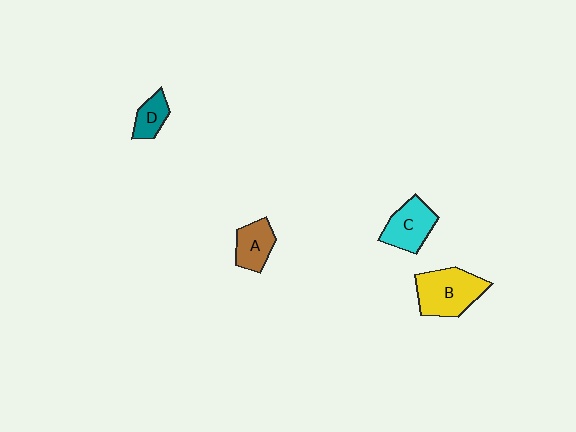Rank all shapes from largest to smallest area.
From largest to smallest: B (yellow), C (cyan), A (brown), D (teal).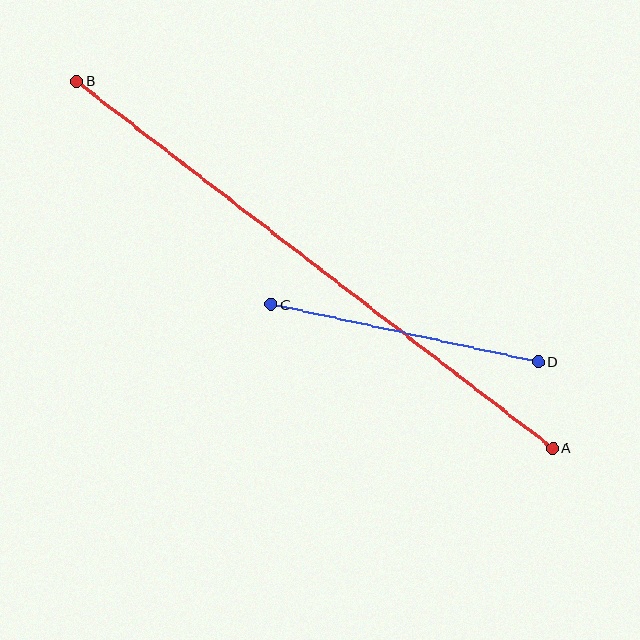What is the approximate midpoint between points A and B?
The midpoint is at approximately (314, 265) pixels.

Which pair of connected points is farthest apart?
Points A and B are farthest apart.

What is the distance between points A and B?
The distance is approximately 601 pixels.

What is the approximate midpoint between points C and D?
The midpoint is at approximately (405, 333) pixels.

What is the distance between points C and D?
The distance is approximately 273 pixels.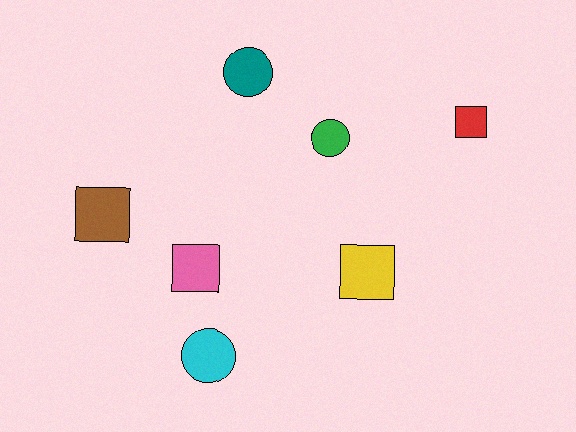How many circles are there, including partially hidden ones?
There are 3 circles.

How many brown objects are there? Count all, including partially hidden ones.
There is 1 brown object.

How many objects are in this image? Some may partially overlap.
There are 7 objects.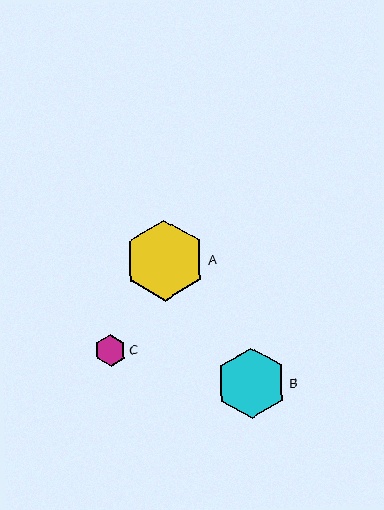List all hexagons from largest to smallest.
From largest to smallest: A, B, C.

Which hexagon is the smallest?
Hexagon C is the smallest with a size of approximately 32 pixels.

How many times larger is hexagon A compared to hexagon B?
Hexagon A is approximately 1.1 times the size of hexagon B.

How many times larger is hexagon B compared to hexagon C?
Hexagon B is approximately 2.2 times the size of hexagon C.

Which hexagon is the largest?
Hexagon A is the largest with a size of approximately 81 pixels.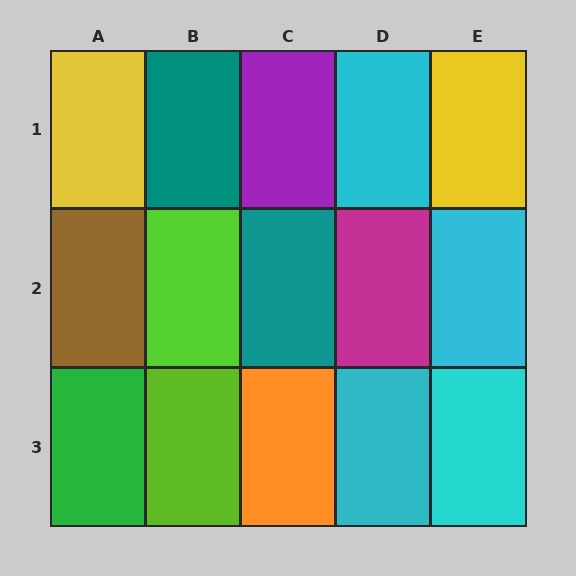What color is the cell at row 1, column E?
Yellow.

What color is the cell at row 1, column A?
Yellow.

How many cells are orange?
1 cell is orange.